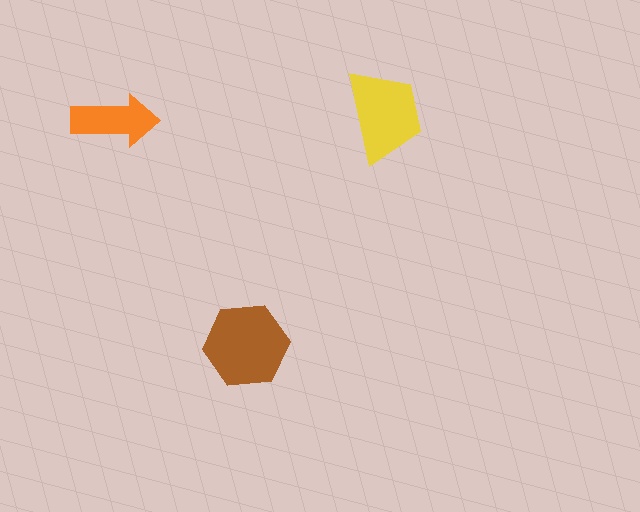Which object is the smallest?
The orange arrow.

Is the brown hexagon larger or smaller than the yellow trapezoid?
Larger.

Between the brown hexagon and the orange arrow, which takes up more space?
The brown hexagon.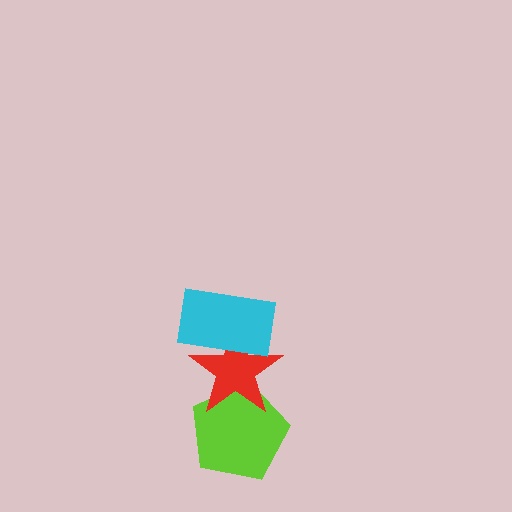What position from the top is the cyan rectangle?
The cyan rectangle is 1st from the top.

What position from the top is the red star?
The red star is 2nd from the top.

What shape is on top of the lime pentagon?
The red star is on top of the lime pentagon.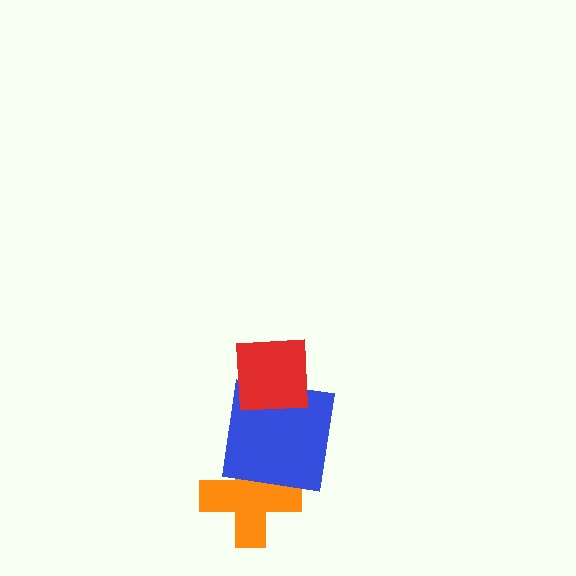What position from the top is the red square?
The red square is 1st from the top.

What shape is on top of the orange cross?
The blue square is on top of the orange cross.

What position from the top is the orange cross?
The orange cross is 3rd from the top.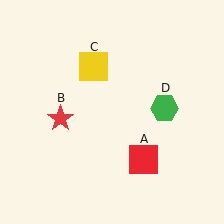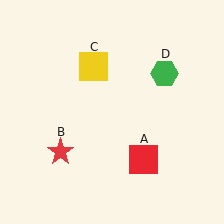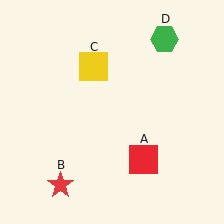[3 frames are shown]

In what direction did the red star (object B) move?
The red star (object B) moved down.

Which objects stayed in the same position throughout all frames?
Red square (object A) and yellow square (object C) remained stationary.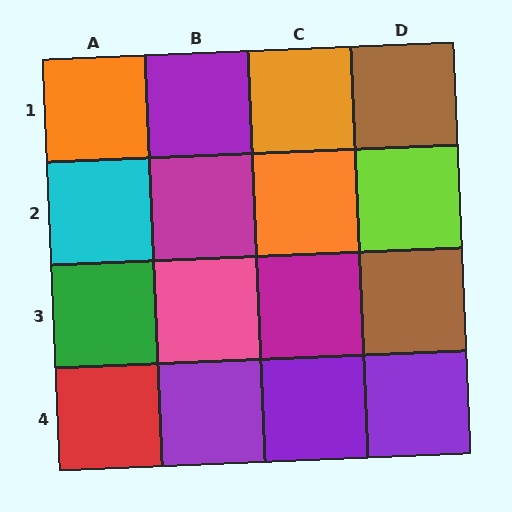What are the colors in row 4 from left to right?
Red, purple, purple, purple.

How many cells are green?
1 cell is green.